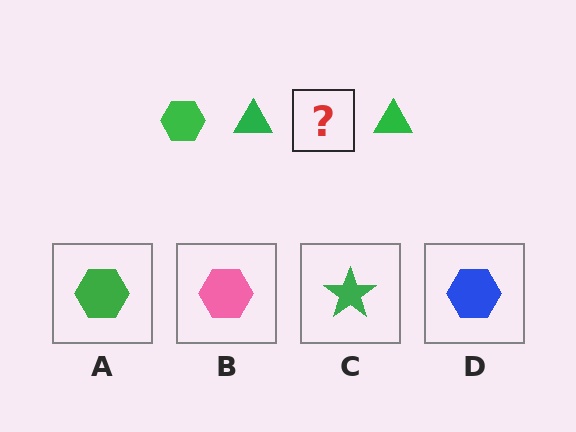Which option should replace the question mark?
Option A.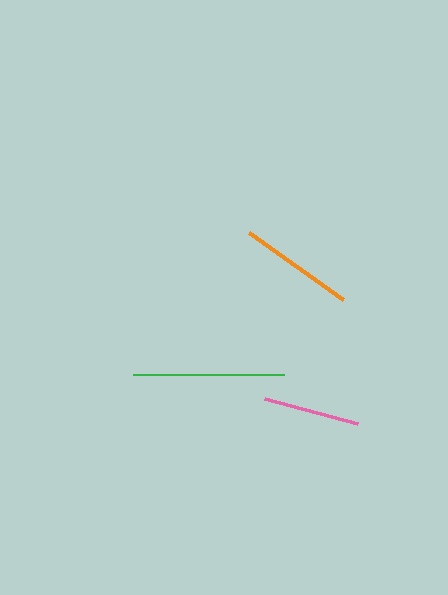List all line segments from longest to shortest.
From longest to shortest: green, orange, pink.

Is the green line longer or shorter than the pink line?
The green line is longer than the pink line.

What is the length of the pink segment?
The pink segment is approximately 97 pixels long.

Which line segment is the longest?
The green line is the longest at approximately 150 pixels.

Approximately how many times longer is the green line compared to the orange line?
The green line is approximately 1.3 times the length of the orange line.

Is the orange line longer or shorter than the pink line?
The orange line is longer than the pink line.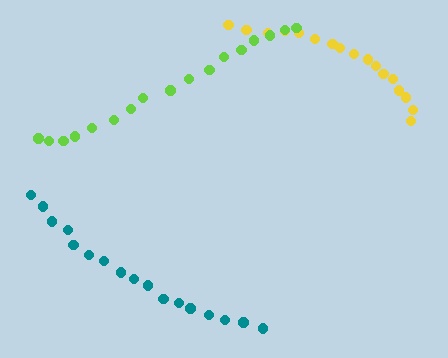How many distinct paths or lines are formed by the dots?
There are 3 distinct paths.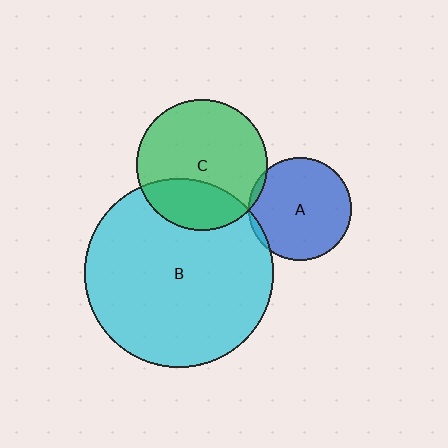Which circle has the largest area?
Circle B (cyan).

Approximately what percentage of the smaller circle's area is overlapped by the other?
Approximately 30%.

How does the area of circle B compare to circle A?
Approximately 3.3 times.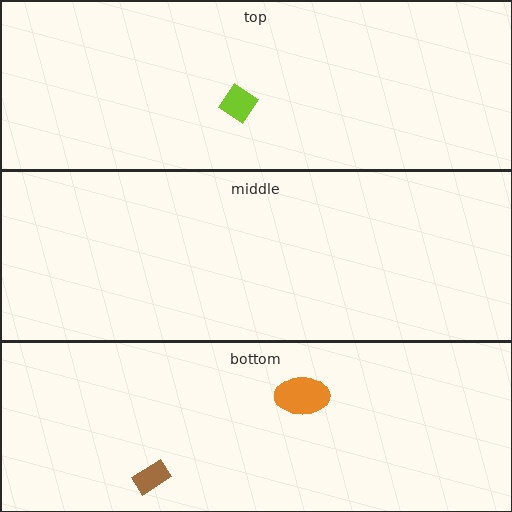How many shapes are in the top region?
1.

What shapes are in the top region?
The lime diamond.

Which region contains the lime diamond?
The top region.